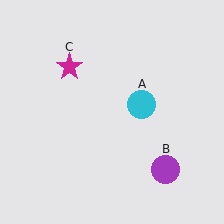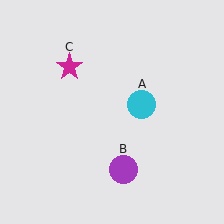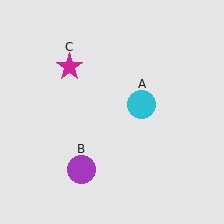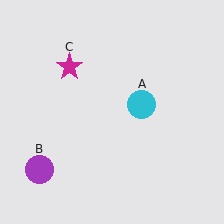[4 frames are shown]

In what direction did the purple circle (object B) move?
The purple circle (object B) moved left.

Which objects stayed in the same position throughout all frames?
Cyan circle (object A) and magenta star (object C) remained stationary.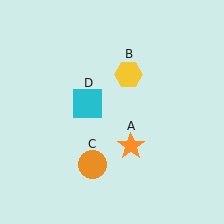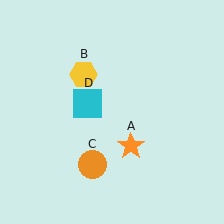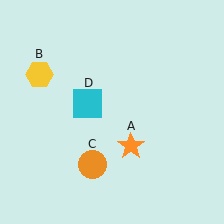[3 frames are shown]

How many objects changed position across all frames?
1 object changed position: yellow hexagon (object B).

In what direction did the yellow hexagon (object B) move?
The yellow hexagon (object B) moved left.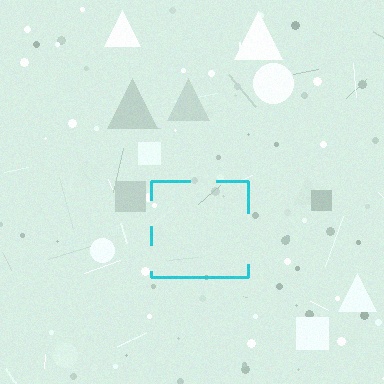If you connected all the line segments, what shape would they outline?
They would outline a square.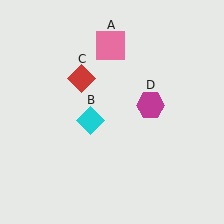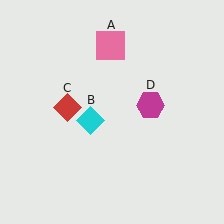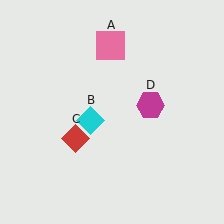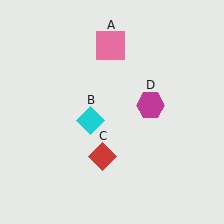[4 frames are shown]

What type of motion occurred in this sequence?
The red diamond (object C) rotated counterclockwise around the center of the scene.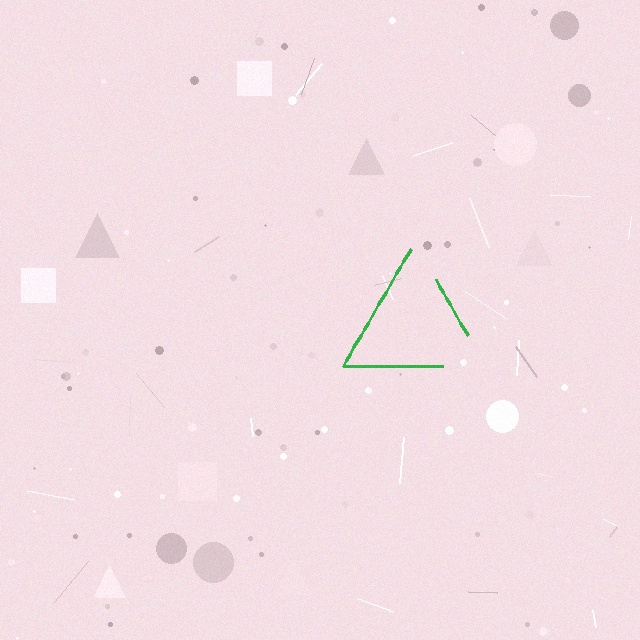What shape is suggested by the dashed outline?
The dashed outline suggests a triangle.